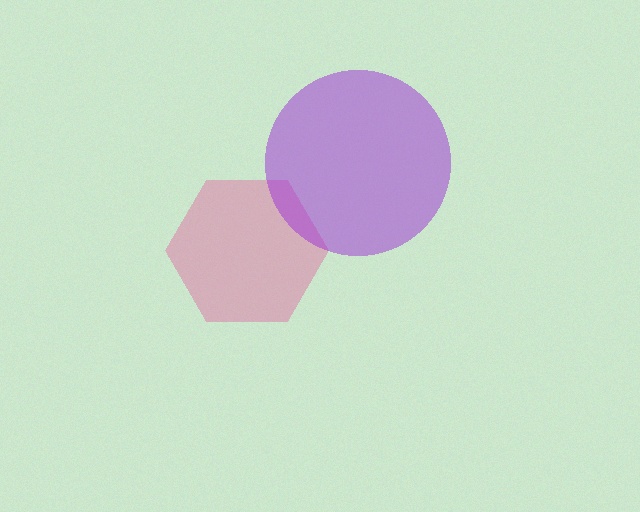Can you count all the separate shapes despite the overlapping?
Yes, there are 2 separate shapes.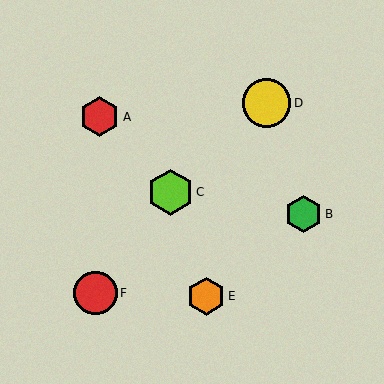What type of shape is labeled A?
Shape A is a red hexagon.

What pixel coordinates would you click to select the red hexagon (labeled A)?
Click at (99, 117) to select the red hexagon A.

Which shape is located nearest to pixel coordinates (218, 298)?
The orange hexagon (labeled E) at (206, 296) is nearest to that location.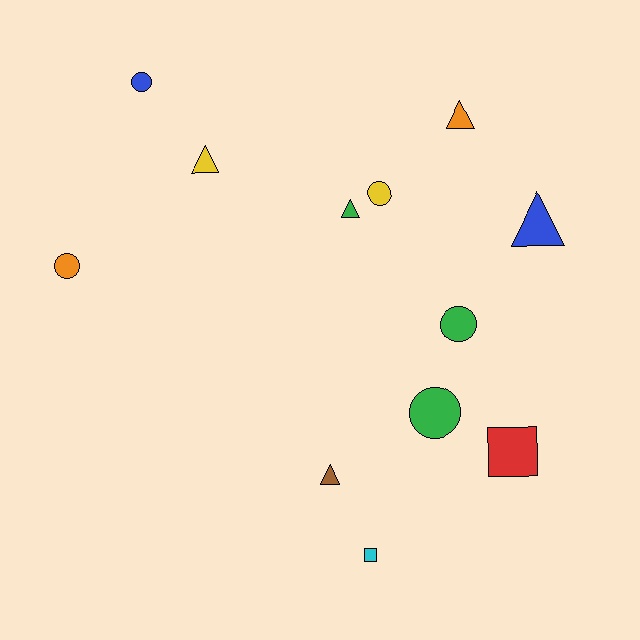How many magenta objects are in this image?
There are no magenta objects.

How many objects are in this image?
There are 12 objects.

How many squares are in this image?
There are 2 squares.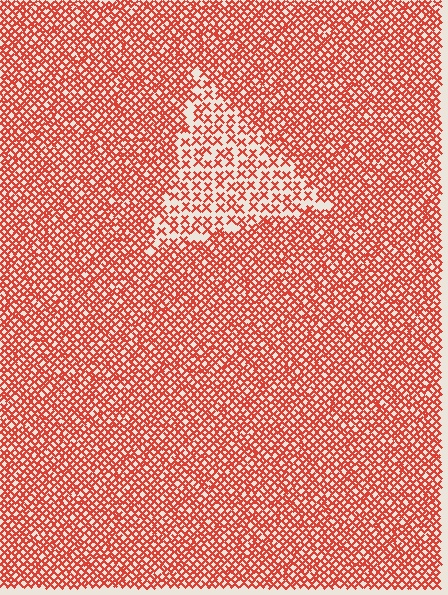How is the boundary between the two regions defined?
The boundary is defined by a change in element density (approximately 2.1x ratio). All elements are the same color, size, and shape.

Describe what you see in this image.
The image contains small red elements arranged at two different densities. A triangle-shaped region is visible where the elements are less densely packed than the surrounding area.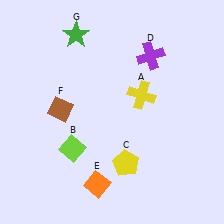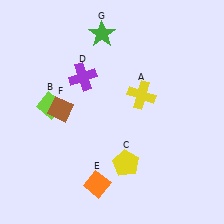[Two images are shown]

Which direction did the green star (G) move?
The green star (G) moved right.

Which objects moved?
The objects that moved are: the lime diamond (B), the purple cross (D), the green star (G).